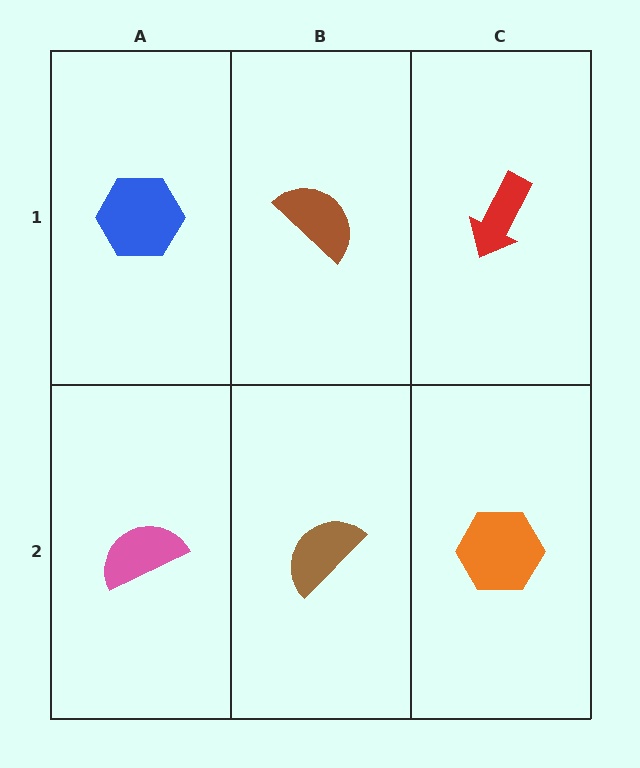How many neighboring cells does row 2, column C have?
2.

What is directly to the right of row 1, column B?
A red arrow.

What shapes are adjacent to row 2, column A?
A blue hexagon (row 1, column A), a brown semicircle (row 2, column B).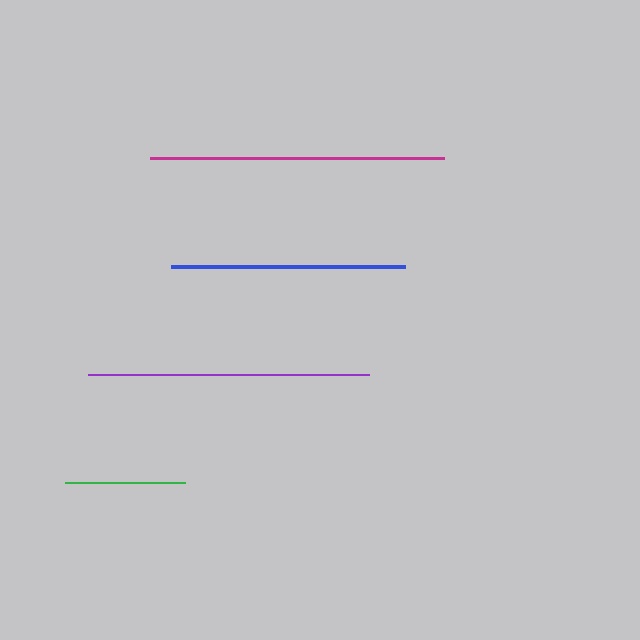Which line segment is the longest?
The magenta line is the longest at approximately 294 pixels.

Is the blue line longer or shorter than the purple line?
The purple line is longer than the blue line.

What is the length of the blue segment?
The blue segment is approximately 234 pixels long.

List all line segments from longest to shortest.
From longest to shortest: magenta, purple, blue, green.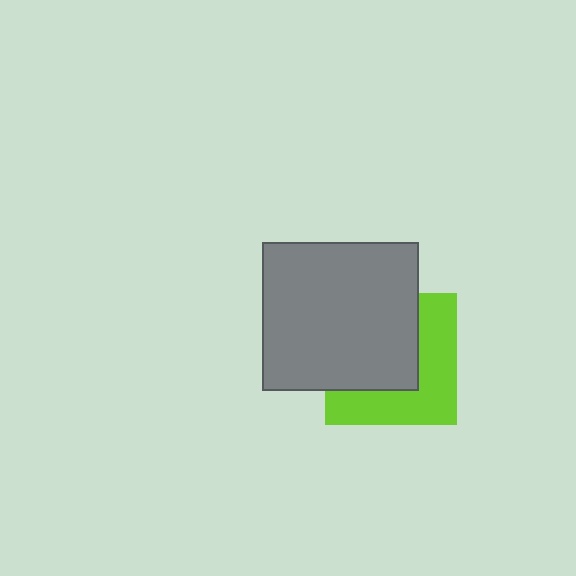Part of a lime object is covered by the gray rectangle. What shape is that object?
It is a square.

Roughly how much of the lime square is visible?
About half of it is visible (roughly 47%).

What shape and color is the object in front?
The object in front is a gray rectangle.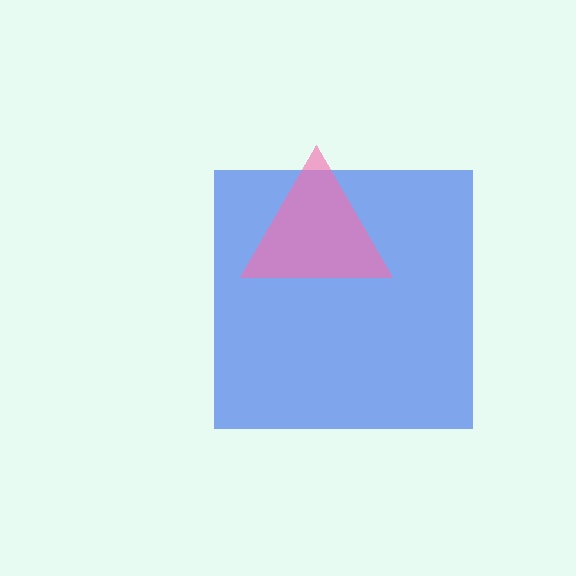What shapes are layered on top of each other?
The layered shapes are: a blue square, a pink triangle.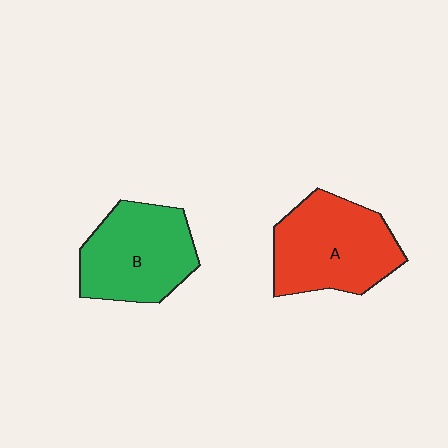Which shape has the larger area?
Shape A (red).